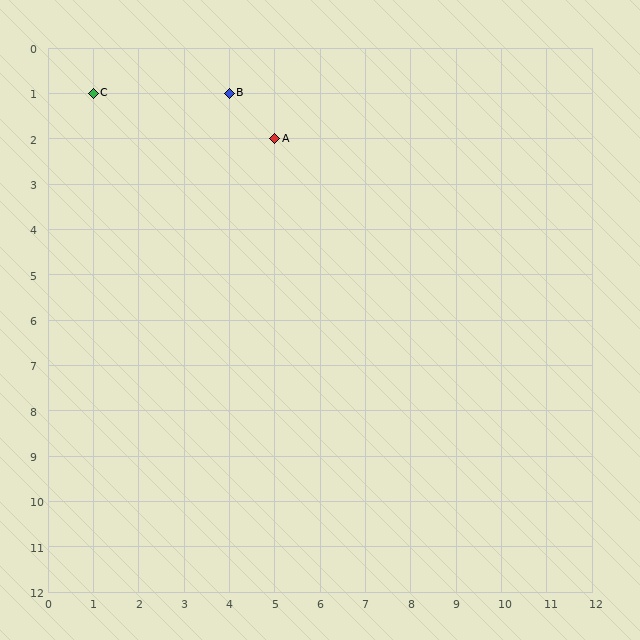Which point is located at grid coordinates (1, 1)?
Point C is at (1, 1).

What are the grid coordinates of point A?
Point A is at grid coordinates (5, 2).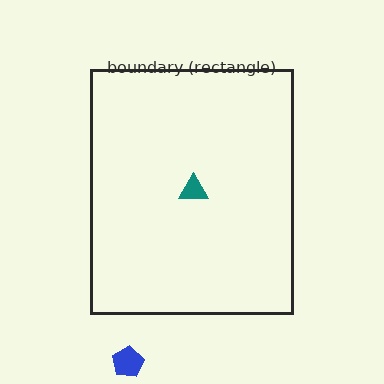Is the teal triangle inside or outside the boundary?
Inside.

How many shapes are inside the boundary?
1 inside, 1 outside.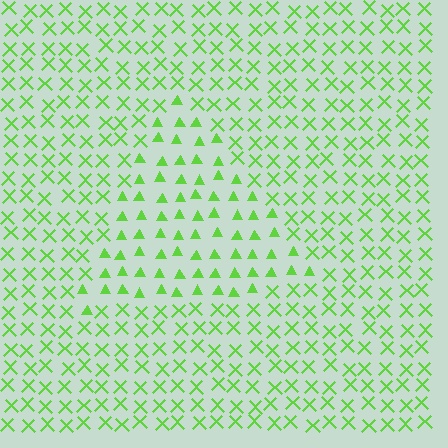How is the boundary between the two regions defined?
The boundary is defined by a change in element shape: triangles inside vs. X marks outside. All elements share the same color and spacing.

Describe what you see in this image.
The image is filled with small lime elements arranged in a uniform grid. A triangle-shaped region contains triangles, while the surrounding area contains X marks. The boundary is defined purely by the change in element shape.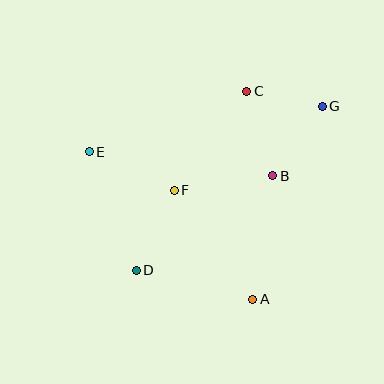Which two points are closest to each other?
Points C and G are closest to each other.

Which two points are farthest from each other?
Points D and G are farthest from each other.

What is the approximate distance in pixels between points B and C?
The distance between B and C is approximately 89 pixels.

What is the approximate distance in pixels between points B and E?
The distance between B and E is approximately 185 pixels.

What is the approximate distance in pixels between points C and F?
The distance between C and F is approximately 123 pixels.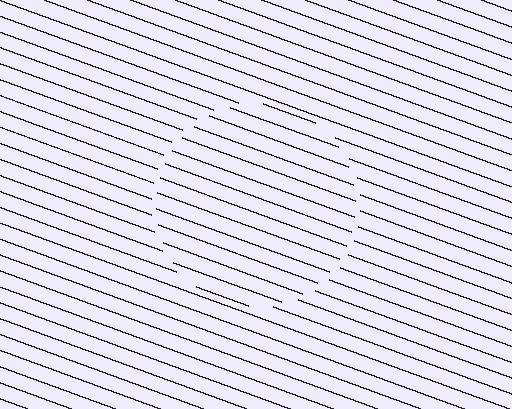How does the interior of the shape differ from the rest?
The interior of the shape contains the same grating, shifted by half a period — the contour is defined by the phase discontinuity where line-ends from the inner and outer gratings abut.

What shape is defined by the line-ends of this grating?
An illusory circle. The interior of the shape contains the same grating, shifted by half a period — the contour is defined by the phase discontinuity where line-ends from the inner and outer gratings abut.